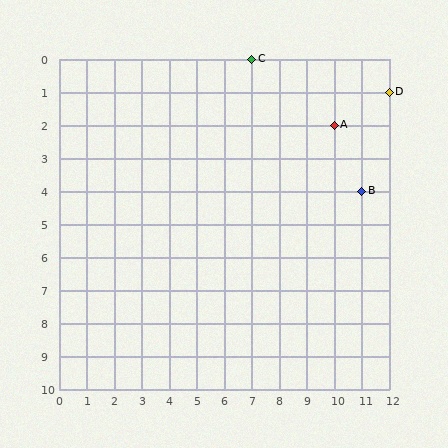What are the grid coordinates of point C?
Point C is at grid coordinates (7, 0).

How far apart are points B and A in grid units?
Points B and A are 1 column and 2 rows apart (about 2.2 grid units diagonally).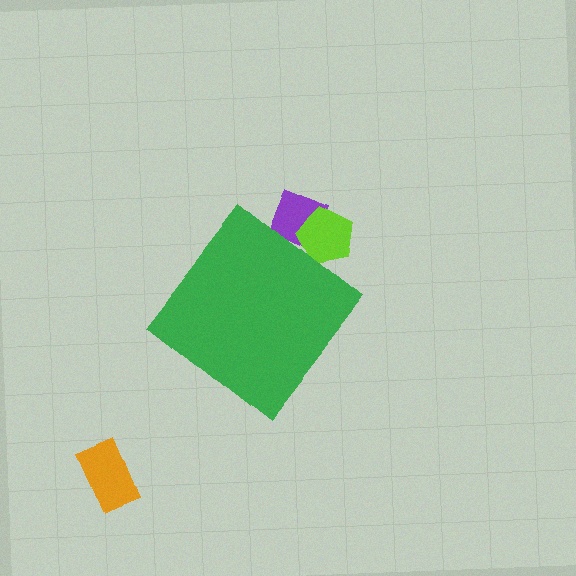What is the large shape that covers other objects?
A green diamond.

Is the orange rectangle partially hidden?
No, the orange rectangle is fully visible.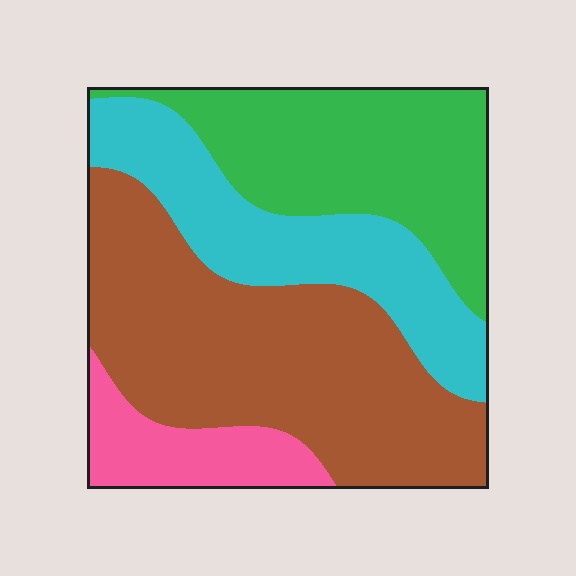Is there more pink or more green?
Green.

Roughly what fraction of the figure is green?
Green takes up about one quarter (1/4) of the figure.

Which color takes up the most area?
Brown, at roughly 40%.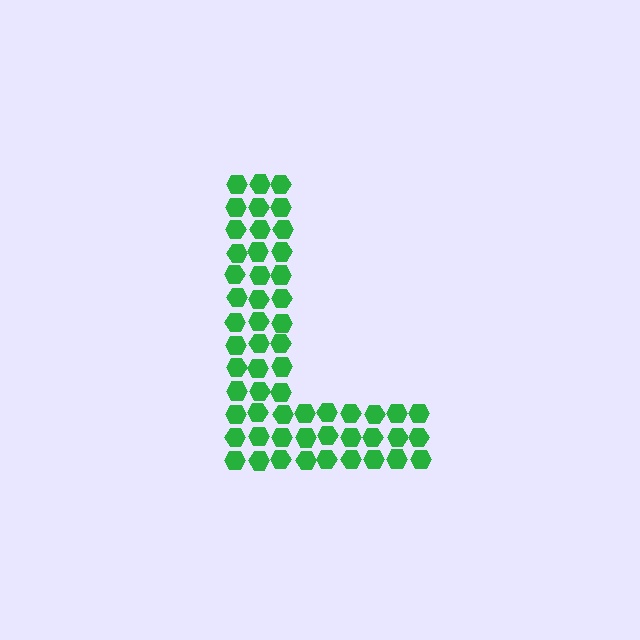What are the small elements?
The small elements are hexagons.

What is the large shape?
The large shape is the letter L.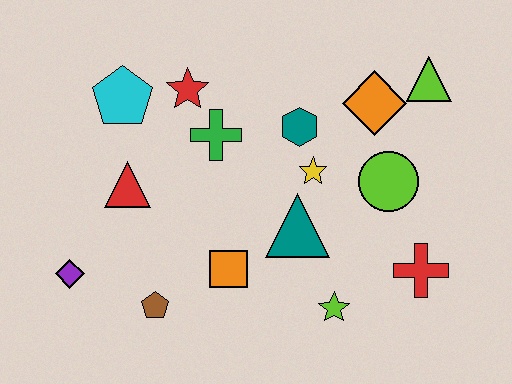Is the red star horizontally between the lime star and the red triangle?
Yes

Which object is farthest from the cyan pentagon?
The red cross is farthest from the cyan pentagon.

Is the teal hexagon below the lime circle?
No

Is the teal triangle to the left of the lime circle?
Yes